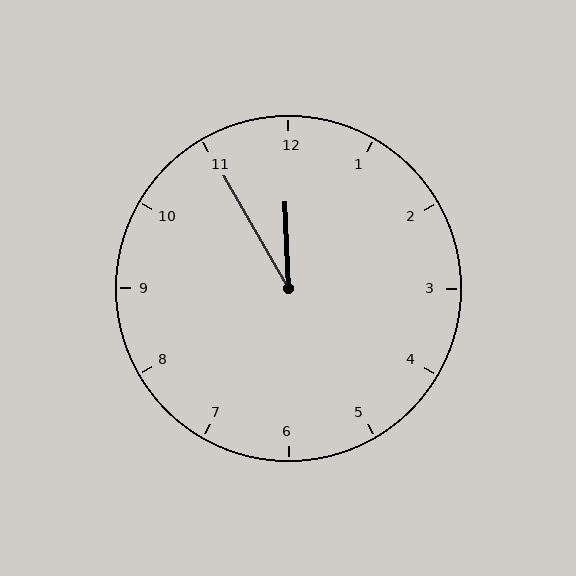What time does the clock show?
11:55.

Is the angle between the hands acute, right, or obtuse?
It is acute.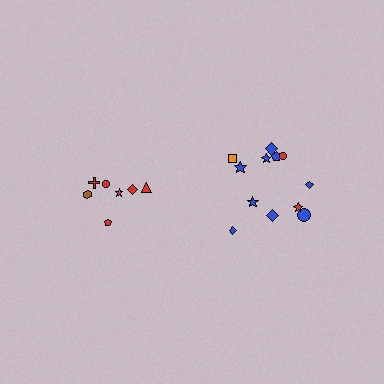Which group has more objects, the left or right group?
The right group.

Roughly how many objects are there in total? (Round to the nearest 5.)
Roughly 20 objects in total.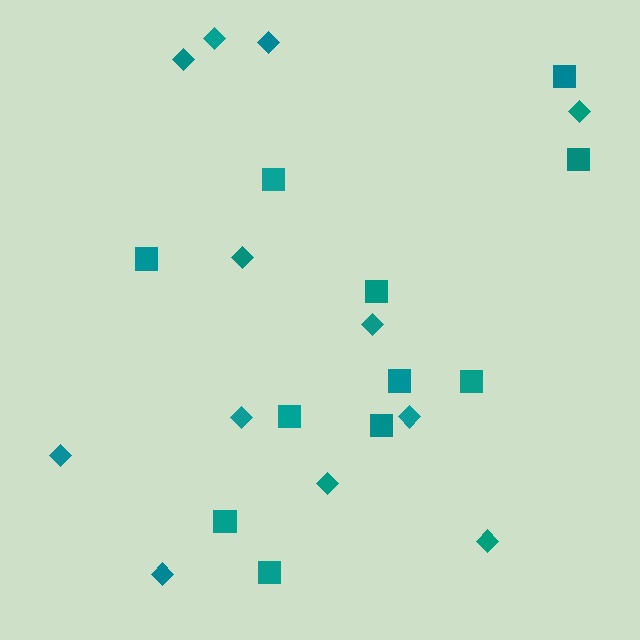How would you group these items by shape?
There are 2 groups: one group of diamonds (12) and one group of squares (11).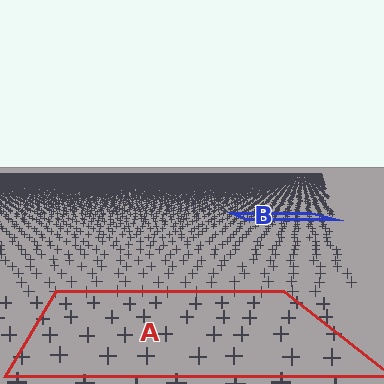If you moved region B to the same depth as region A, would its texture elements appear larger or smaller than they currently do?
They would appear larger. At a closer depth, the same texture elements are projected at a bigger on-screen size.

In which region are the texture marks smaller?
The texture marks are smaller in region B, because it is farther away.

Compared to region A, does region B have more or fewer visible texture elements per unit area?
Region B has more texture elements per unit area — they are packed more densely because it is farther away.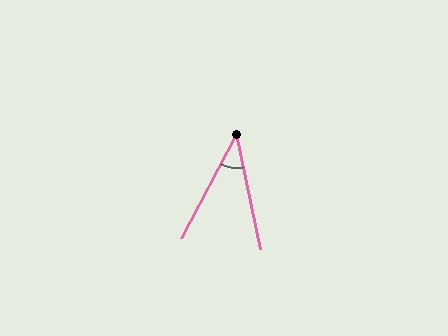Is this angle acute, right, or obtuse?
It is acute.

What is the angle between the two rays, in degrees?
Approximately 39 degrees.